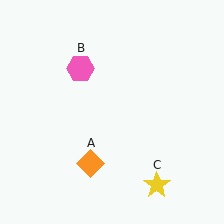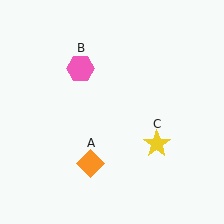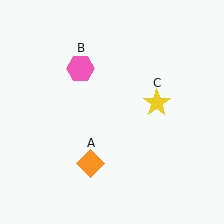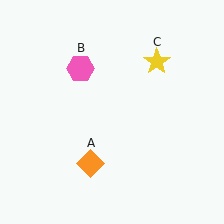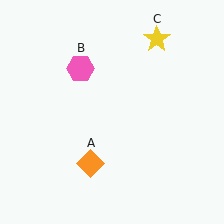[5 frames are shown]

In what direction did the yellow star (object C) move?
The yellow star (object C) moved up.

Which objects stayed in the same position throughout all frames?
Orange diamond (object A) and pink hexagon (object B) remained stationary.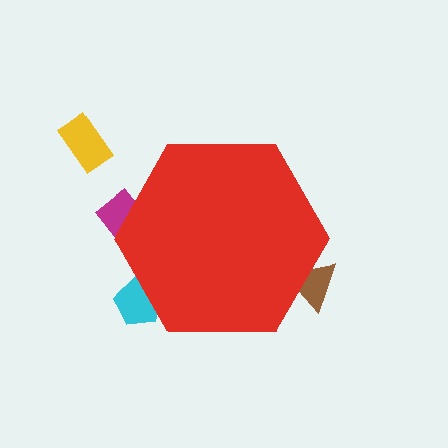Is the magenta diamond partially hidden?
Yes, the magenta diamond is partially hidden behind the red hexagon.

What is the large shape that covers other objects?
A red hexagon.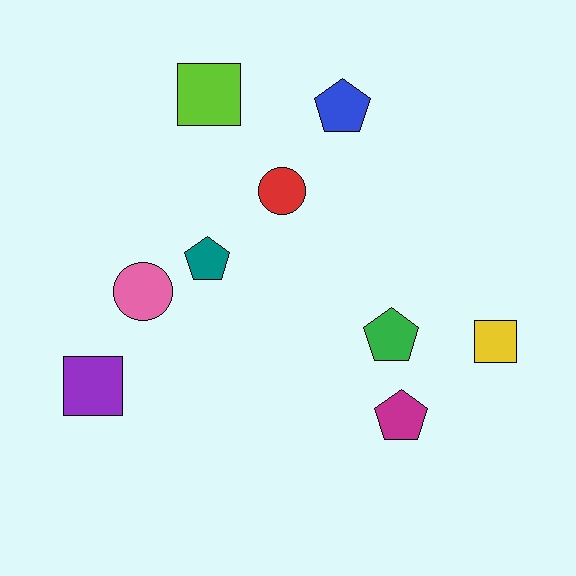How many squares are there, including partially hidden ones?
There are 3 squares.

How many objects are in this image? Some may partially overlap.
There are 9 objects.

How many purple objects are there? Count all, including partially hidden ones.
There is 1 purple object.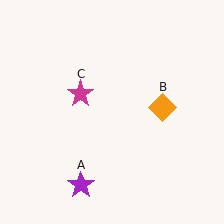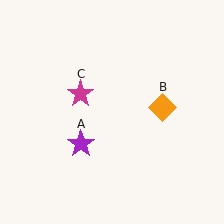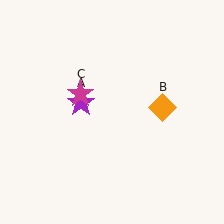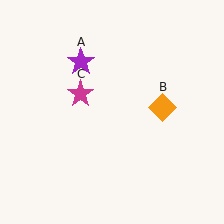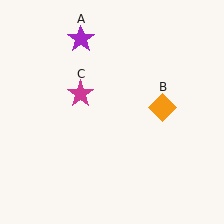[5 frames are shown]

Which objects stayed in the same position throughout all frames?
Orange diamond (object B) and magenta star (object C) remained stationary.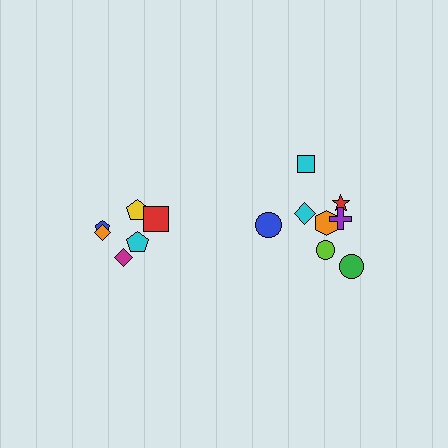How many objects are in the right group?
There are 8 objects.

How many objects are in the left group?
There are 6 objects.